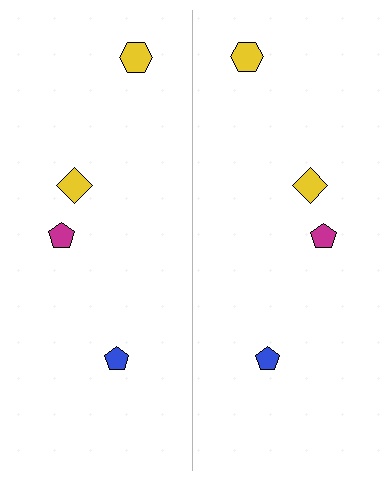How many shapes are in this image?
There are 8 shapes in this image.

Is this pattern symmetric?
Yes, this pattern has bilateral (reflection) symmetry.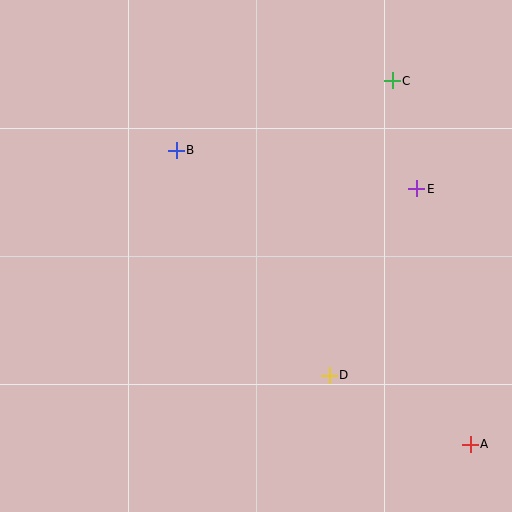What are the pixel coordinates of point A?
Point A is at (470, 444).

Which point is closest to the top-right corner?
Point C is closest to the top-right corner.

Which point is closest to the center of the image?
Point B at (176, 150) is closest to the center.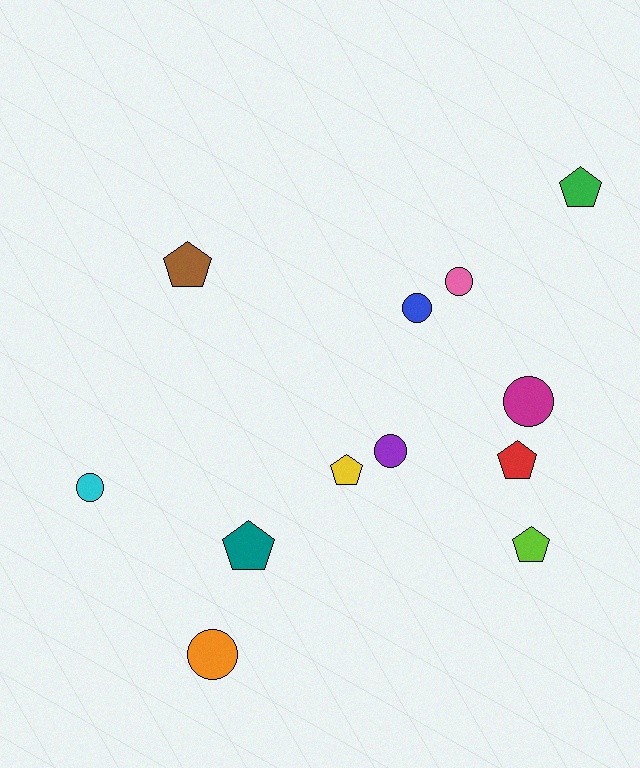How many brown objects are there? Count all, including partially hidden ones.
There is 1 brown object.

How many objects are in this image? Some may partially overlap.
There are 12 objects.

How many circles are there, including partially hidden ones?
There are 6 circles.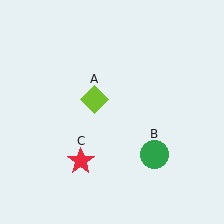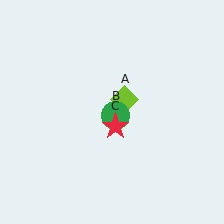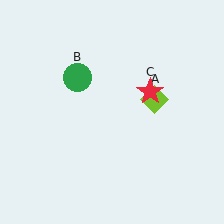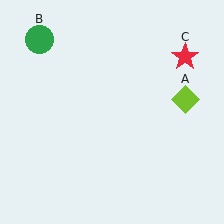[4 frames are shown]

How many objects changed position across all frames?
3 objects changed position: lime diamond (object A), green circle (object B), red star (object C).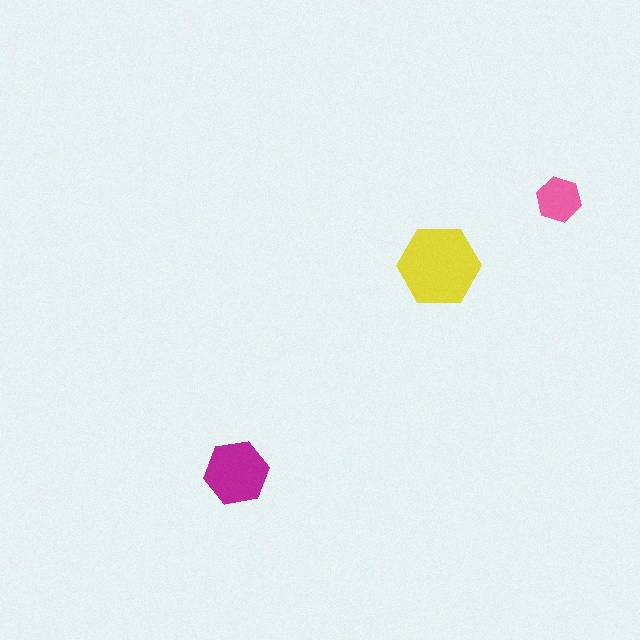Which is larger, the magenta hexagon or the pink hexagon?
The magenta one.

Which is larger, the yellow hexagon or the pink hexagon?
The yellow one.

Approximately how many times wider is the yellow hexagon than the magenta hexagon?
About 1.5 times wider.